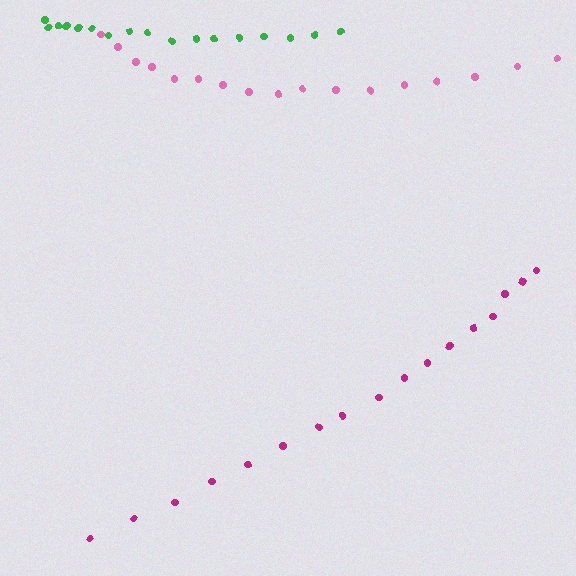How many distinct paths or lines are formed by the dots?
There are 3 distinct paths.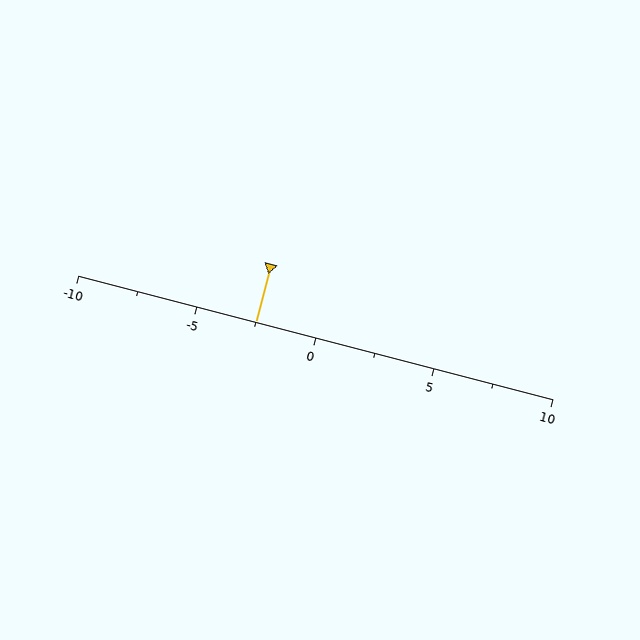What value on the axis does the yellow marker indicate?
The marker indicates approximately -2.5.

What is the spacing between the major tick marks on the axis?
The major ticks are spaced 5 apart.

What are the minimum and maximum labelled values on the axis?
The axis runs from -10 to 10.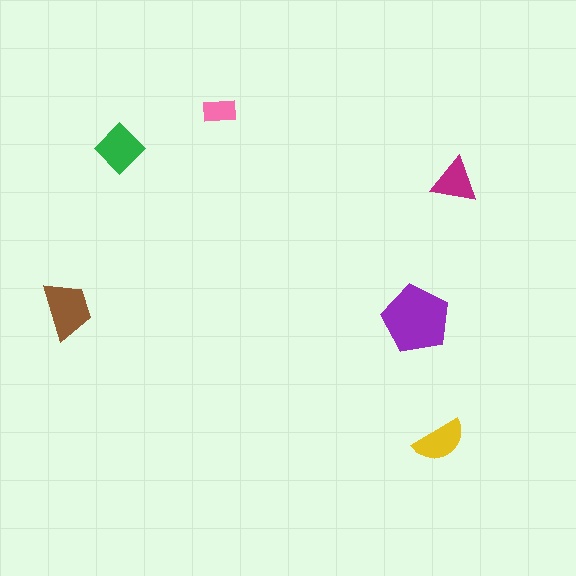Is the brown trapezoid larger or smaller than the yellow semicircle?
Larger.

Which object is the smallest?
The pink rectangle.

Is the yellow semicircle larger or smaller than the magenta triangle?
Larger.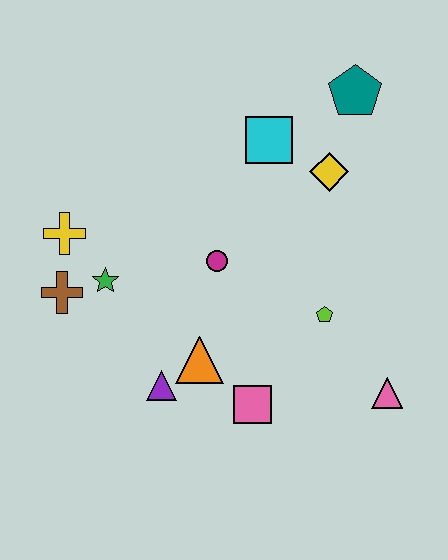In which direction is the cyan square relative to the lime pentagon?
The cyan square is above the lime pentagon.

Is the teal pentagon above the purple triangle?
Yes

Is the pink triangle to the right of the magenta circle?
Yes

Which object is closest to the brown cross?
The green star is closest to the brown cross.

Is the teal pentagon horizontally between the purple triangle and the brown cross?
No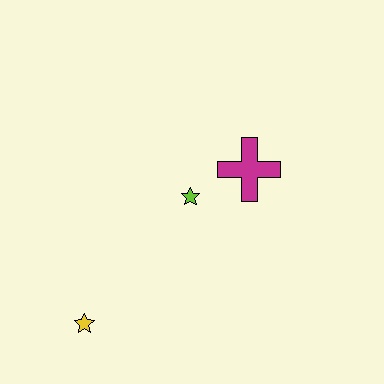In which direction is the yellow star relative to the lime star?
The yellow star is below the lime star.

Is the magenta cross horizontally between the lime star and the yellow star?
No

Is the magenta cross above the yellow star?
Yes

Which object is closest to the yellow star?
The lime star is closest to the yellow star.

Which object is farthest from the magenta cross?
The yellow star is farthest from the magenta cross.